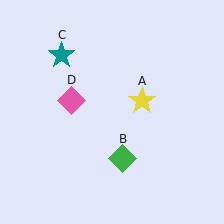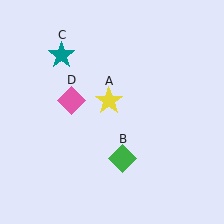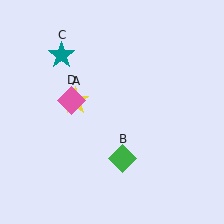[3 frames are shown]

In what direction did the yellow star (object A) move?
The yellow star (object A) moved left.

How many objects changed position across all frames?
1 object changed position: yellow star (object A).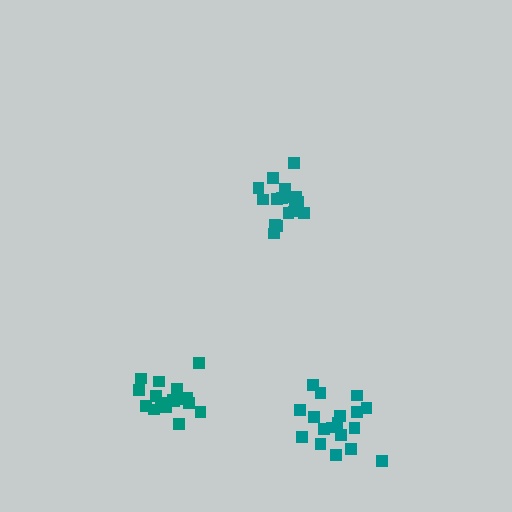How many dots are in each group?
Group 1: 17 dots, Group 2: 17 dots, Group 3: 18 dots (52 total).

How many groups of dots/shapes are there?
There are 3 groups.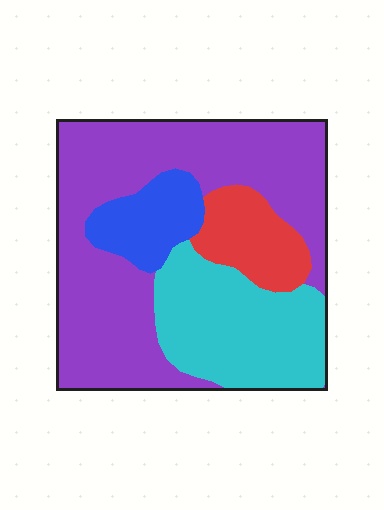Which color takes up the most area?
Purple, at roughly 55%.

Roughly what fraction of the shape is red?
Red takes up less than a quarter of the shape.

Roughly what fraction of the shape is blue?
Blue takes up about one tenth (1/10) of the shape.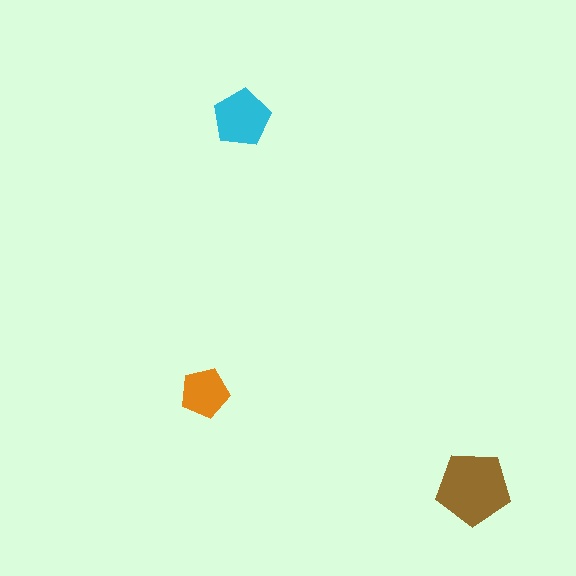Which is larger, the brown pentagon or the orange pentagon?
The brown one.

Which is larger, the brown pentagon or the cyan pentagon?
The brown one.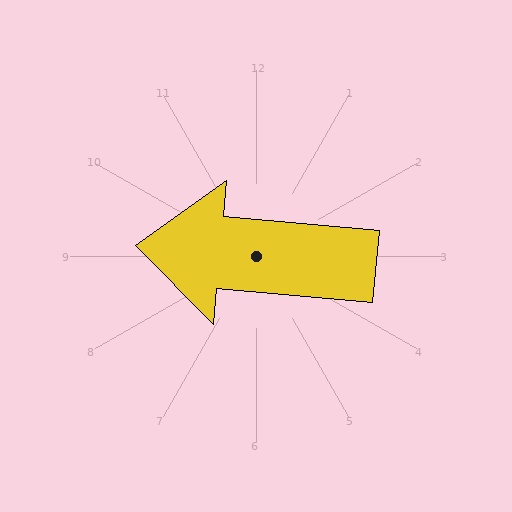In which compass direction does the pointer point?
West.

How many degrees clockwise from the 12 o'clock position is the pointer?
Approximately 275 degrees.